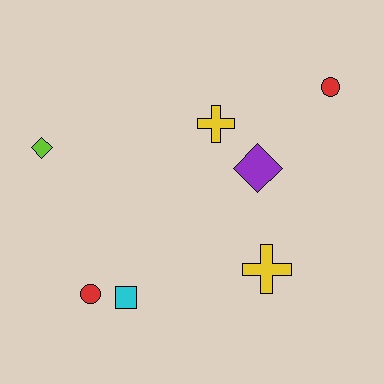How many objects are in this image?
There are 7 objects.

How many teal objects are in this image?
There are no teal objects.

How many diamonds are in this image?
There are 2 diamonds.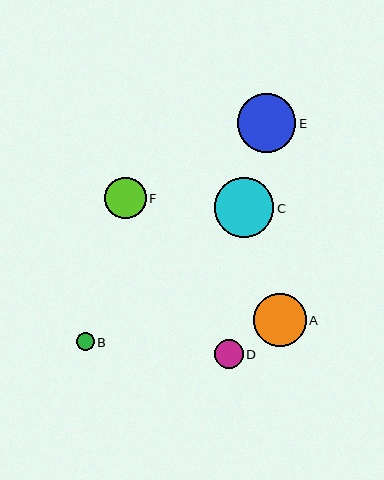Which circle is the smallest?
Circle B is the smallest with a size of approximately 18 pixels.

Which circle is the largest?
Circle C is the largest with a size of approximately 59 pixels.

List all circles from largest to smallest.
From largest to smallest: C, E, A, F, D, B.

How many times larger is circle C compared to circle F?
Circle C is approximately 1.4 times the size of circle F.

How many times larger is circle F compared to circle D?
Circle F is approximately 1.4 times the size of circle D.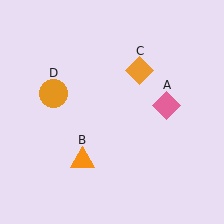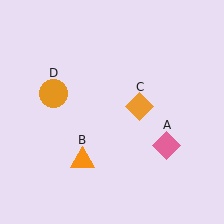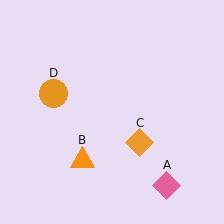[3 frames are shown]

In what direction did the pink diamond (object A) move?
The pink diamond (object A) moved down.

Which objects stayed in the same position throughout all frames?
Orange triangle (object B) and orange circle (object D) remained stationary.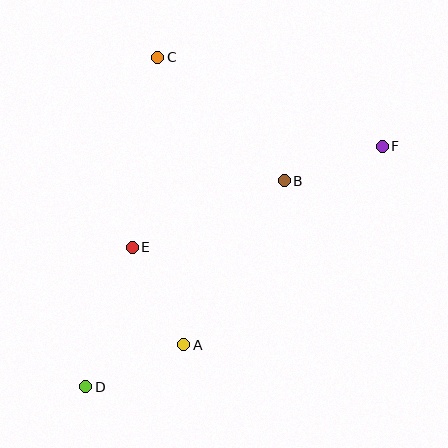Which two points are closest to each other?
Points B and F are closest to each other.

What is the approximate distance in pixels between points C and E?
The distance between C and E is approximately 192 pixels.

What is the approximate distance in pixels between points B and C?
The distance between B and C is approximately 177 pixels.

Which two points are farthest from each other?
Points D and F are farthest from each other.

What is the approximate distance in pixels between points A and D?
The distance between A and D is approximately 107 pixels.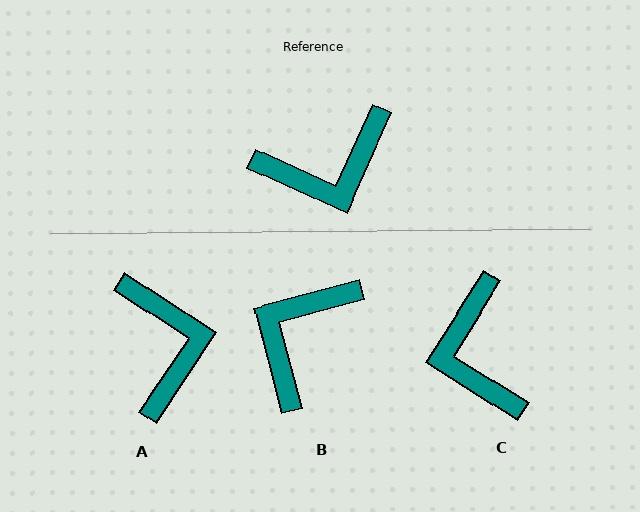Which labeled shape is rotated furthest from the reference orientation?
B, about 141 degrees away.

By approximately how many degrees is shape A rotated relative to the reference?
Approximately 81 degrees counter-clockwise.